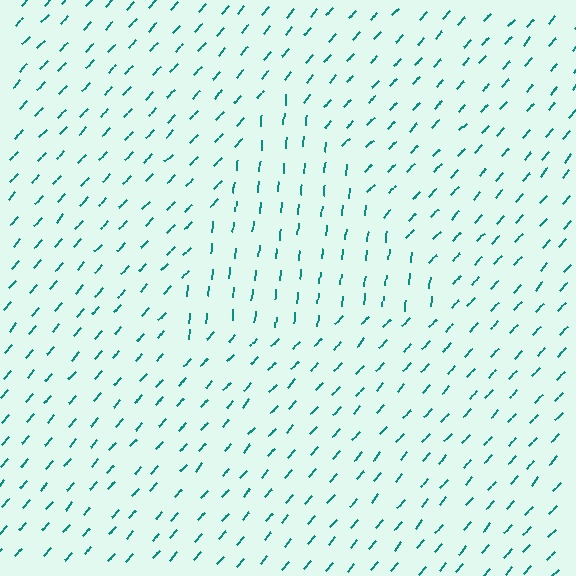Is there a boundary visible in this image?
Yes, there is a texture boundary formed by a change in line orientation.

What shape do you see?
I see a triangle.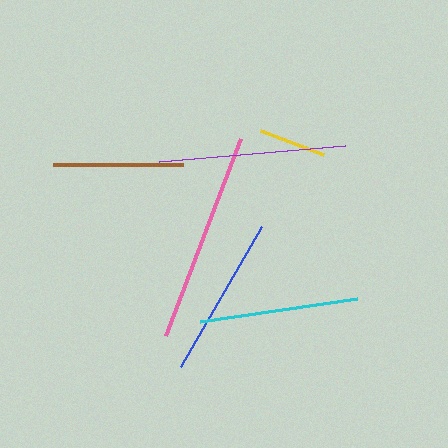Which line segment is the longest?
The pink line is the longest at approximately 211 pixels.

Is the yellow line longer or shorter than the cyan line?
The cyan line is longer than the yellow line.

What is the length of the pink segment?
The pink segment is approximately 211 pixels long.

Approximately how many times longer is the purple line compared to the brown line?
The purple line is approximately 1.4 times the length of the brown line.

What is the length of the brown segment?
The brown segment is approximately 130 pixels long.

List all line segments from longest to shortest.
From longest to shortest: pink, purple, blue, cyan, brown, yellow.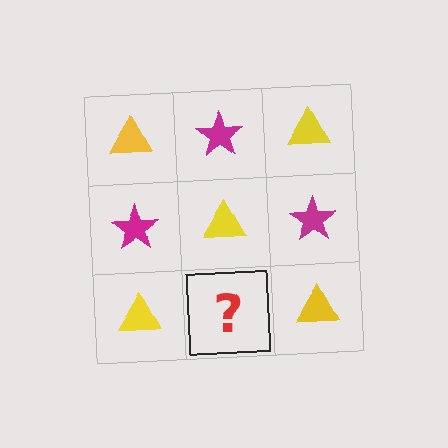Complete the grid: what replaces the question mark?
The question mark should be replaced with a magenta star.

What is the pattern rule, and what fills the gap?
The rule is that it alternates yellow triangle and magenta star in a checkerboard pattern. The gap should be filled with a magenta star.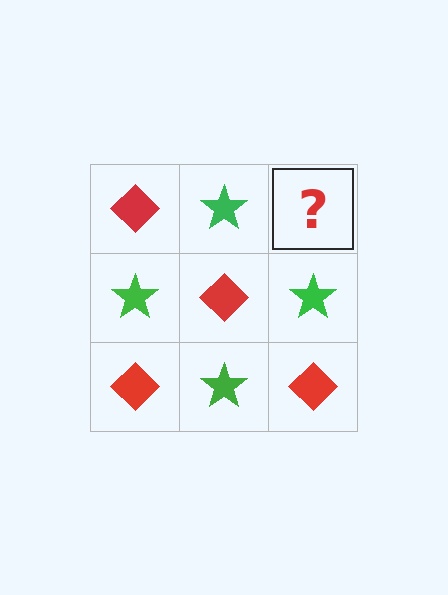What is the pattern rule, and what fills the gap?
The rule is that it alternates red diamond and green star in a checkerboard pattern. The gap should be filled with a red diamond.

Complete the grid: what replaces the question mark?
The question mark should be replaced with a red diamond.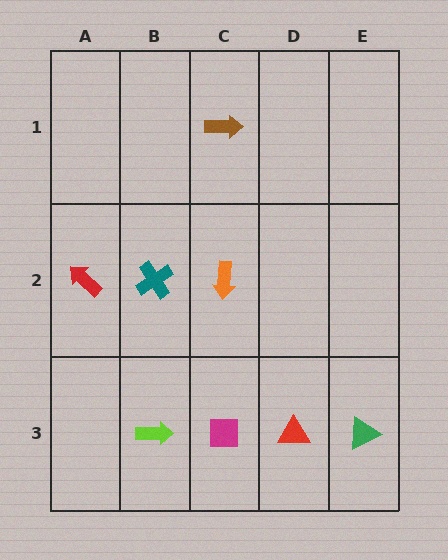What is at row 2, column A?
A red arrow.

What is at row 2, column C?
An orange arrow.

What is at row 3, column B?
A lime arrow.